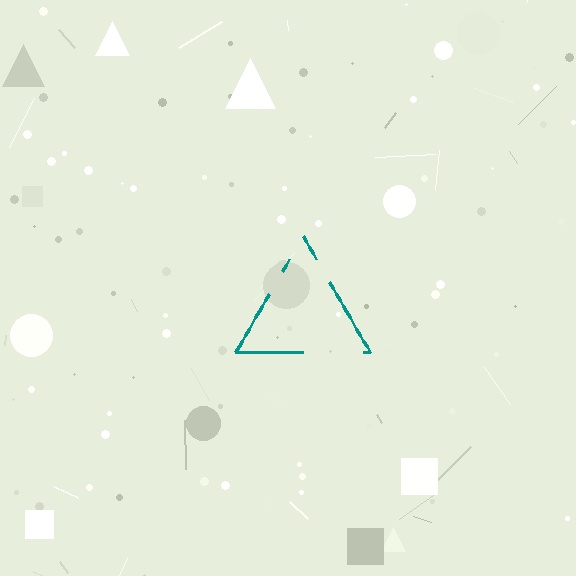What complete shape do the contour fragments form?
The contour fragments form a triangle.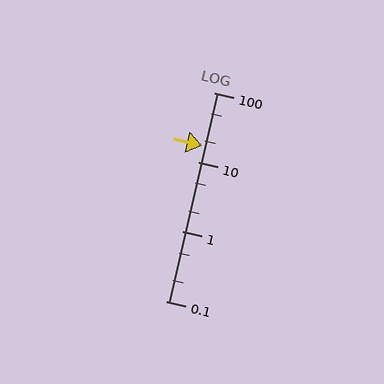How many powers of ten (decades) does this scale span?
The scale spans 3 decades, from 0.1 to 100.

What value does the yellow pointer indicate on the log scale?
The pointer indicates approximately 17.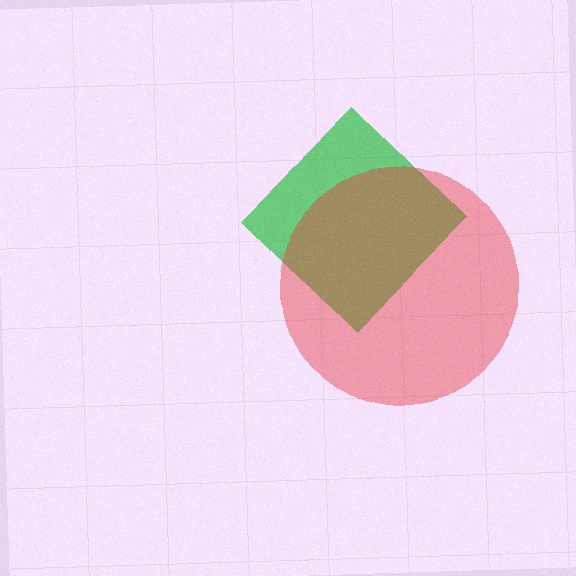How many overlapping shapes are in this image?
There are 2 overlapping shapes in the image.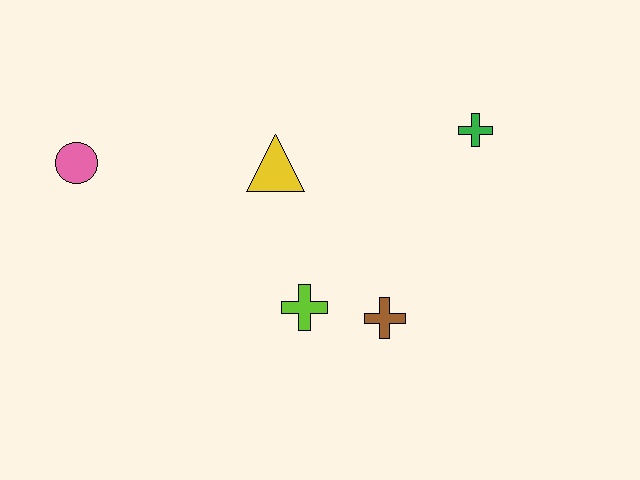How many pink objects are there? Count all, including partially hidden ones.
There is 1 pink object.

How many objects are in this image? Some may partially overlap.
There are 5 objects.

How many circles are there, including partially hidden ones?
There is 1 circle.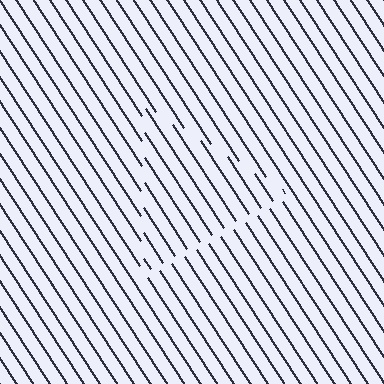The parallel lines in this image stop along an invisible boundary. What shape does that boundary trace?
An illusory triangle. The interior of the shape contains the same grating, shifted by half a period — the contour is defined by the phase discontinuity where line-ends from the inner and outer gratings abut.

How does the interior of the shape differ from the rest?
The interior of the shape contains the same grating, shifted by half a period — the contour is defined by the phase discontinuity where line-ends from the inner and outer gratings abut.